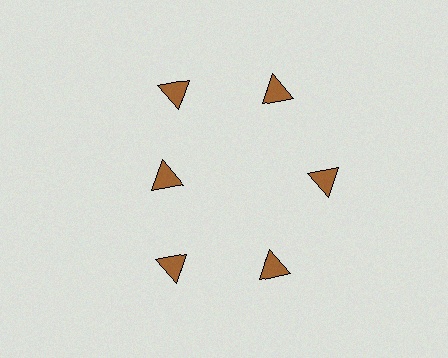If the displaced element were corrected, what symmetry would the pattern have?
It would have 6-fold rotational symmetry — the pattern would map onto itself every 60 degrees.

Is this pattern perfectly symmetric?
No. The 6 brown triangles are arranged in a ring, but one element near the 9 o'clock position is pulled inward toward the center, breaking the 6-fold rotational symmetry.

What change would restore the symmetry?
The symmetry would be restored by moving it outward, back onto the ring so that all 6 triangles sit at equal angles and equal distance from the center.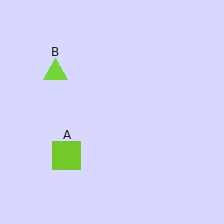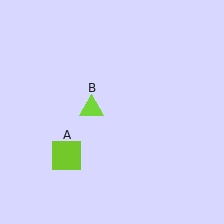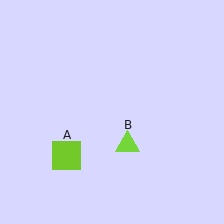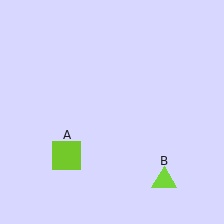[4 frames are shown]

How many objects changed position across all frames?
1 object changed position: lime triangle (object B).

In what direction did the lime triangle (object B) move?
The lime triangle (object B) moved down and to the right.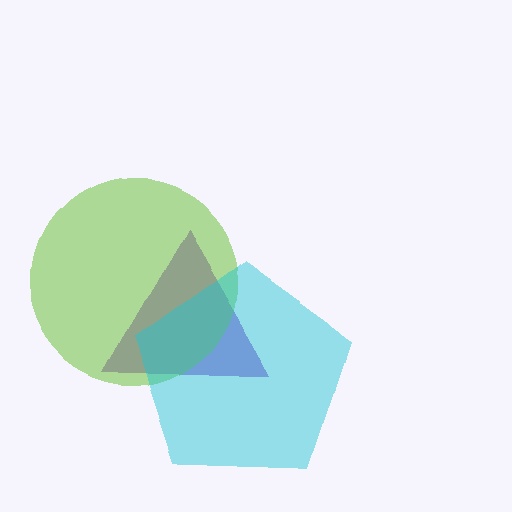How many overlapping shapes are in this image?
There are 3 overlapping shapes in the image.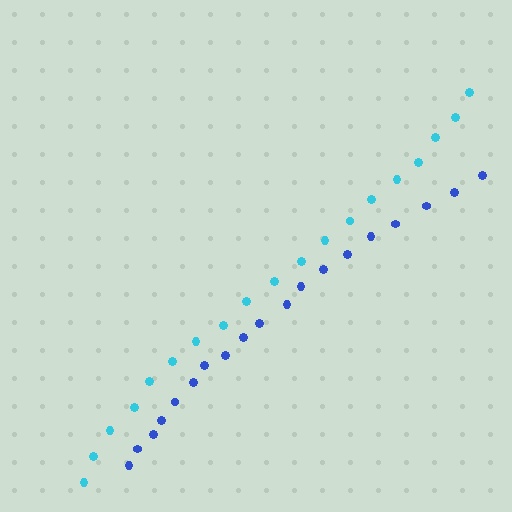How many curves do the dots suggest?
There are 2 distinct paths.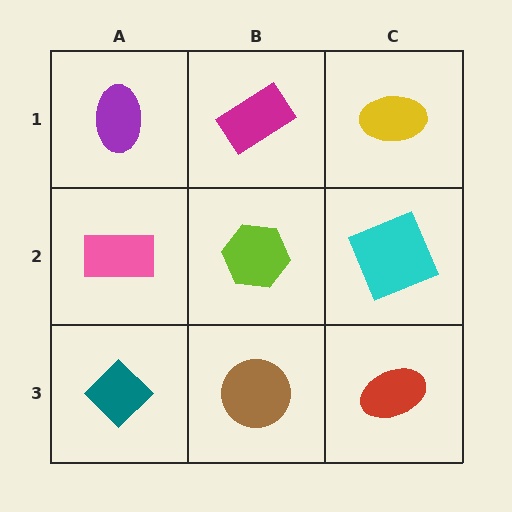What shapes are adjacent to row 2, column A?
A purple ellipse (row 1, column A), a teal diamond (row 3, column A), a lime hexagon (row 2, column B).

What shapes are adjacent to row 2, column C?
A yellow ellipse (row 1, column C), a red ellipse (row 3, column C), a lime hexagon (row 2, column B).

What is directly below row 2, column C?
A red ellipse.